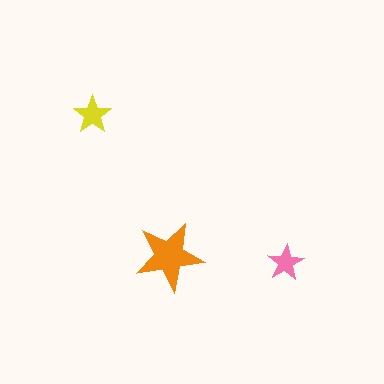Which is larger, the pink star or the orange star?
The orange one.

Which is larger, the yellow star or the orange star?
The orange one.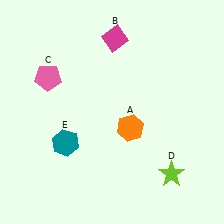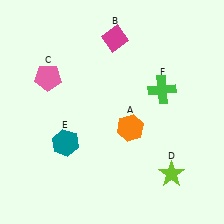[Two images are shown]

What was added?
A green cross (F) was added in Image 2.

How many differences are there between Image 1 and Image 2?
There is 1 difference between the two images.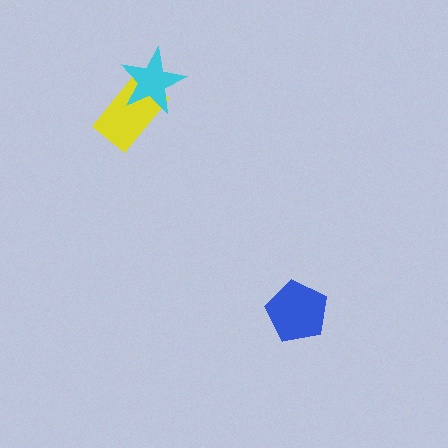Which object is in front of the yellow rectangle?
The cyan star is in front of the yellow rectangle.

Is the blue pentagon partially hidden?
No, no other shape covers it.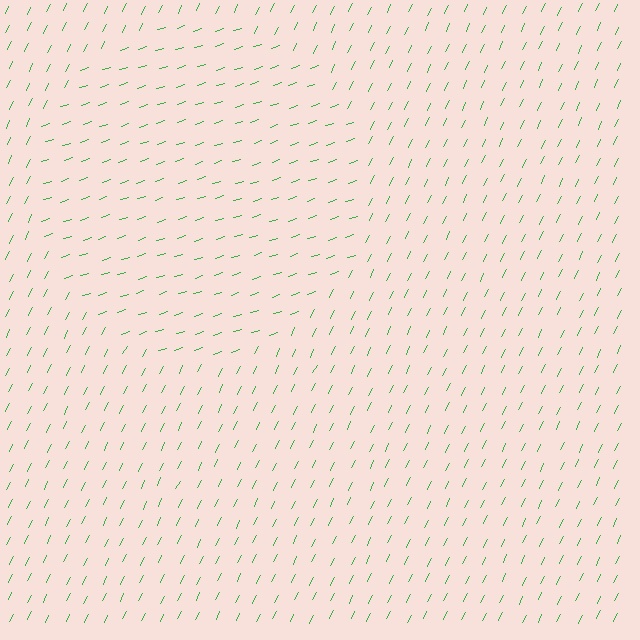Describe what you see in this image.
The image is filled with small green line segments. A circle region in the image has lines oriented differently from the surrounding lines, creating a visible texture boundary.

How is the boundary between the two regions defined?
The boundary is defined purely by a change in line orientation (approximately 45 degrees difference). All lines are the same color and thickness.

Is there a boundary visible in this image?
Yes, there is a texture boundary formed by a change in line orientation.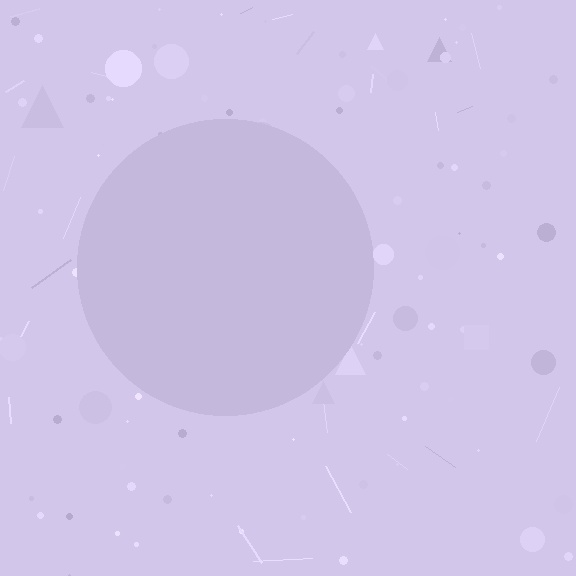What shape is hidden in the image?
A circle is hidden in the image.